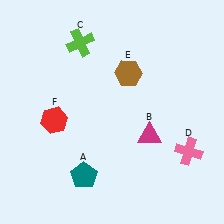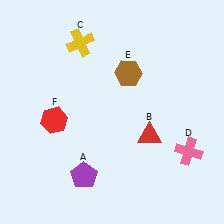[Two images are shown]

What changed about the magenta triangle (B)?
In Image 1, B is magenta. In Image 2, it changed to red.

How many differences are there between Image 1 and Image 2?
There are 3 differences between the two images.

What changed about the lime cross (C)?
In Image 1, C is lime. In Image 2, it changed to yellow.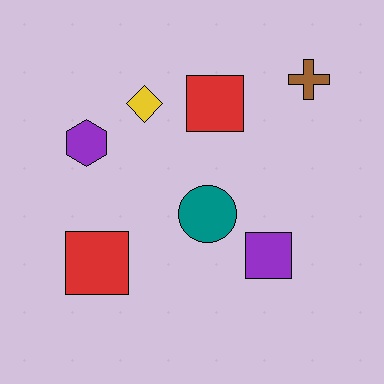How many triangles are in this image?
There are no triangles.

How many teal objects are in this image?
There is 1 teal object.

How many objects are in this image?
There are 7 objects.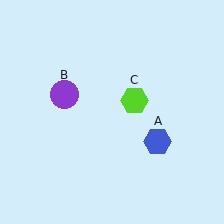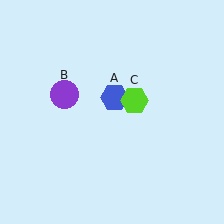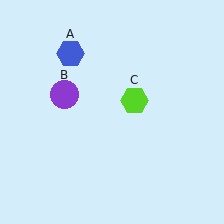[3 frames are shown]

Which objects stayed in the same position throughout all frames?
Purple circle (object B) and lime hexagon (object C) remained stationary.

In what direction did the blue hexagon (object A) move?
The blue hexagon (object A) moved up and to the left.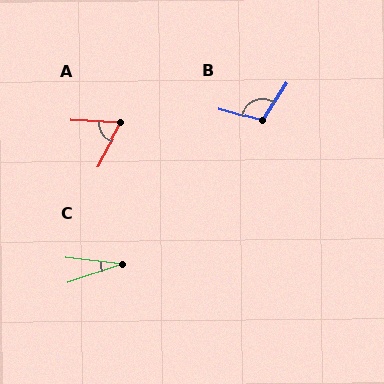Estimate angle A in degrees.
Approximately 65 degrees.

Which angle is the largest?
B, at approximately 108 degrees.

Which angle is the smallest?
C, at approximately 26 degrees.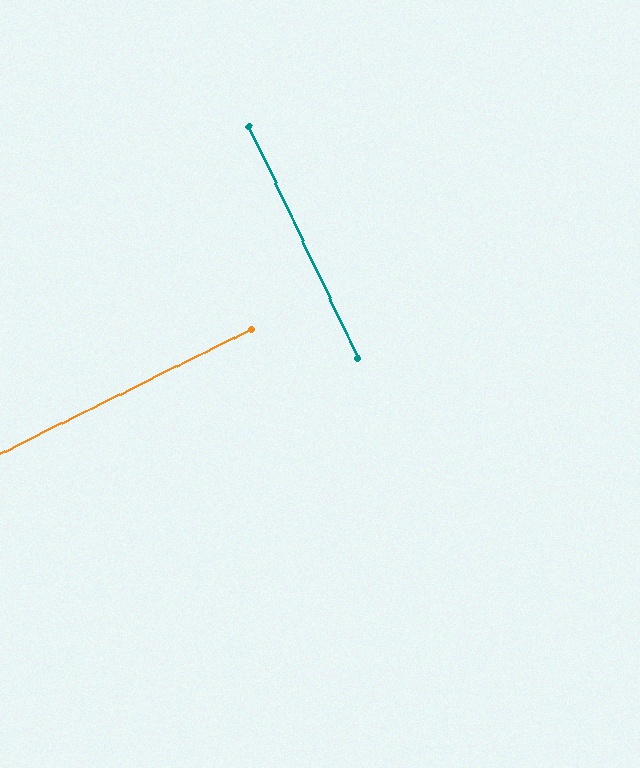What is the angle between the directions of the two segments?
Approximately 89 degrees.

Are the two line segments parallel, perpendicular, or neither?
Perpendicular — they meet at approximately 89°.